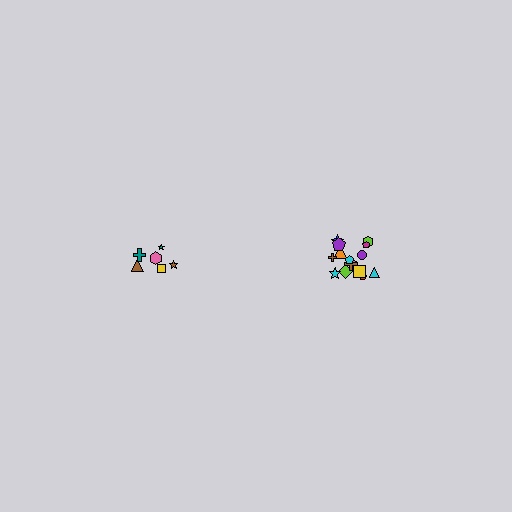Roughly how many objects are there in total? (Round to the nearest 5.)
Roughly 20 objects in total.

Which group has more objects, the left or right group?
The right group.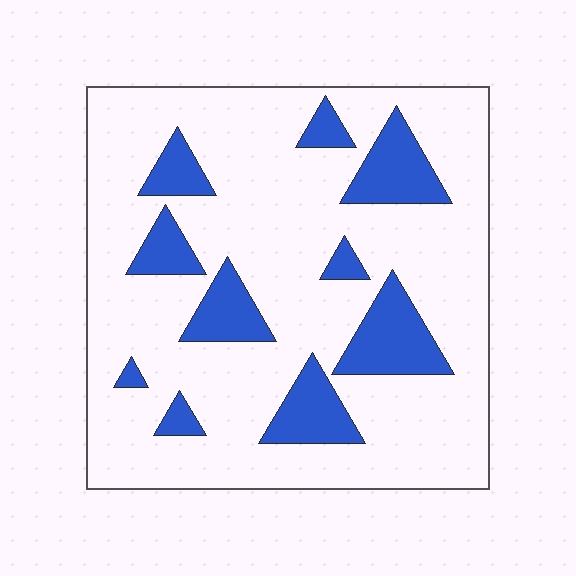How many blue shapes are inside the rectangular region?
10.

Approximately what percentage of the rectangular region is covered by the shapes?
Approximately 20%.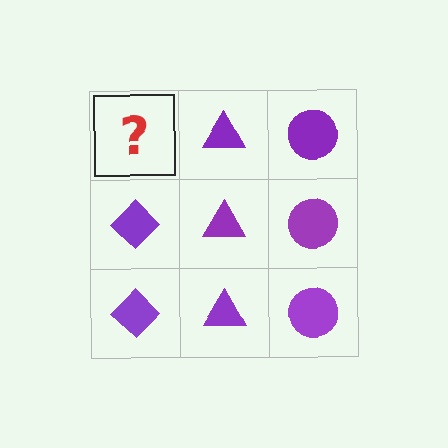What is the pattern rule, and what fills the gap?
The rule is that each column has a consistent shape. The gap should be filled with a purple diamond.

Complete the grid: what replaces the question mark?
The question mark should be replaced with a purple diamond.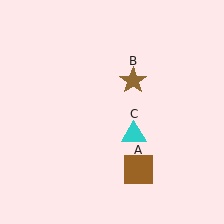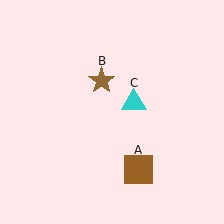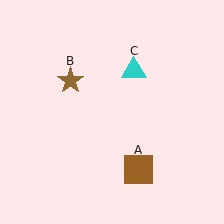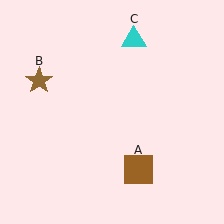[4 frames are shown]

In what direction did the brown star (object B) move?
The brown star (object B) moved left.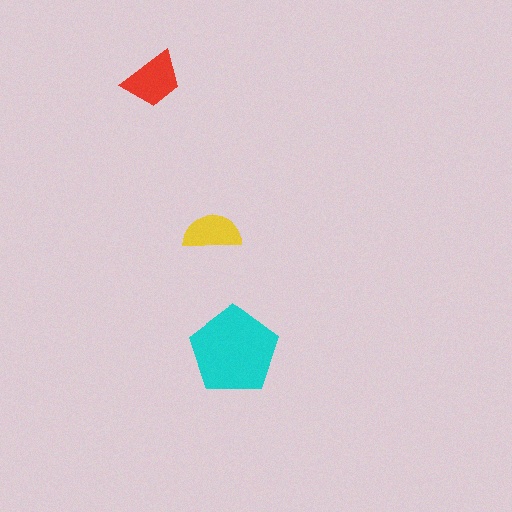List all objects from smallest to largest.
The yellow semicircle, the red trapezoid, the cyan pentagon.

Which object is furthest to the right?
The cyan pentagon is rightmost.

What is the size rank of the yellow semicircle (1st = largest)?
3rd.